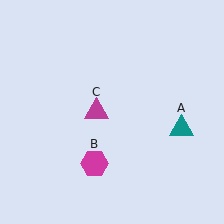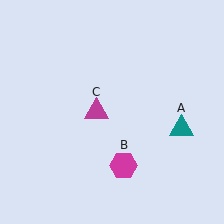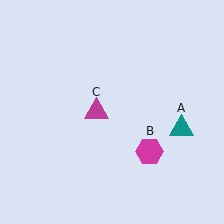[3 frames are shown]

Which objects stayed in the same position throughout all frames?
Teal triangle (object A) and magenta triangle (object C) remained stationary.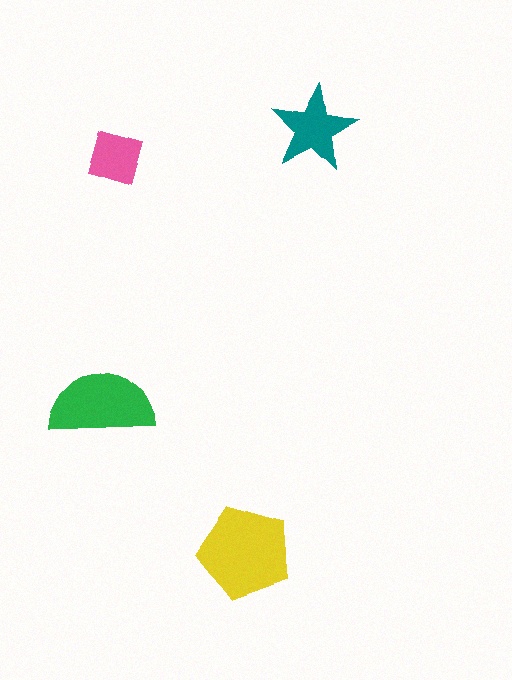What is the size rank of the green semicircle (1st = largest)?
2nd.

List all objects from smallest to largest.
The pink square, the teal star, the green semicircle, the yellow pentagon.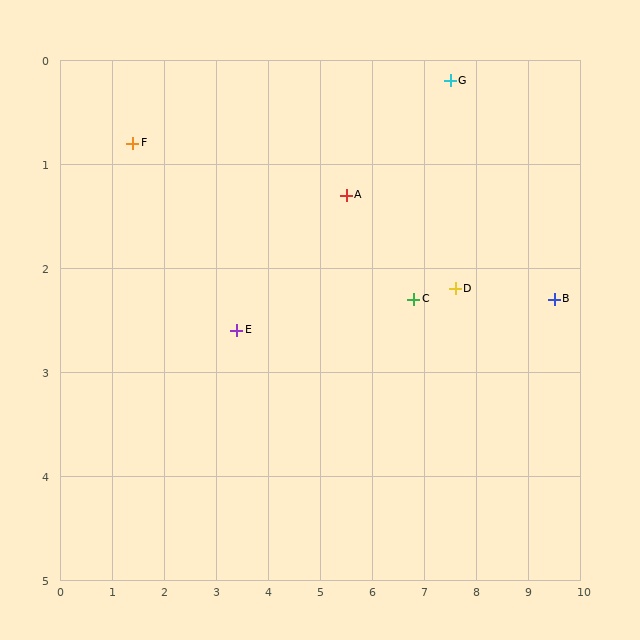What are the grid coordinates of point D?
Point D is at approximately (7.6, 2.2).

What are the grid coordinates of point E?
Point E is at approximately (3.4, 2.6).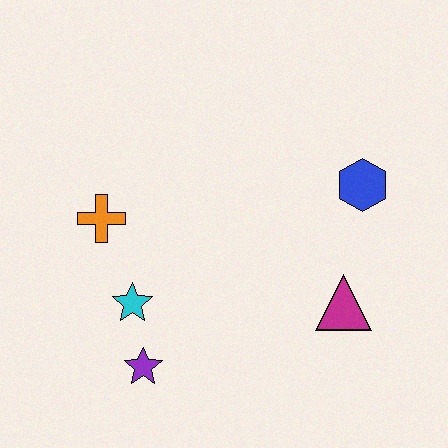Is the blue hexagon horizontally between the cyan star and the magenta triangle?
No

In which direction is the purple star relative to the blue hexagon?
The purple star is to the left of the blue hexagon.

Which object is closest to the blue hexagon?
The magenta triangle is closest to the blue hexagon.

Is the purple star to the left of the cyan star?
No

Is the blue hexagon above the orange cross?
Yes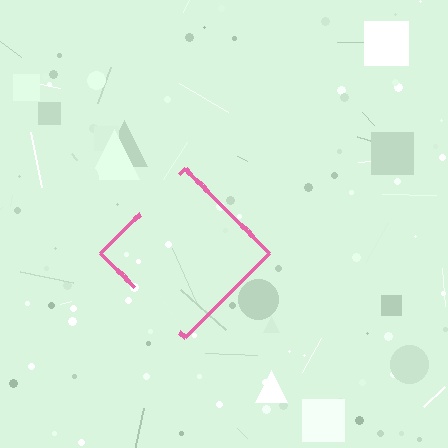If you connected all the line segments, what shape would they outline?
They would outline a diamond.